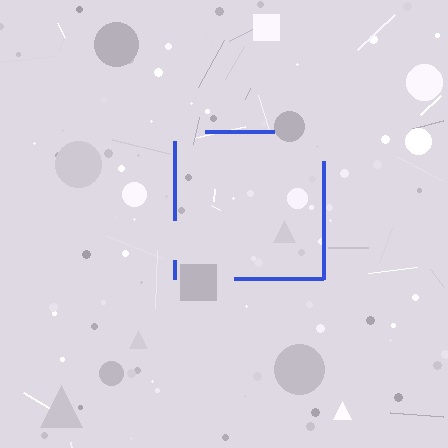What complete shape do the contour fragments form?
The contour fragments form a square.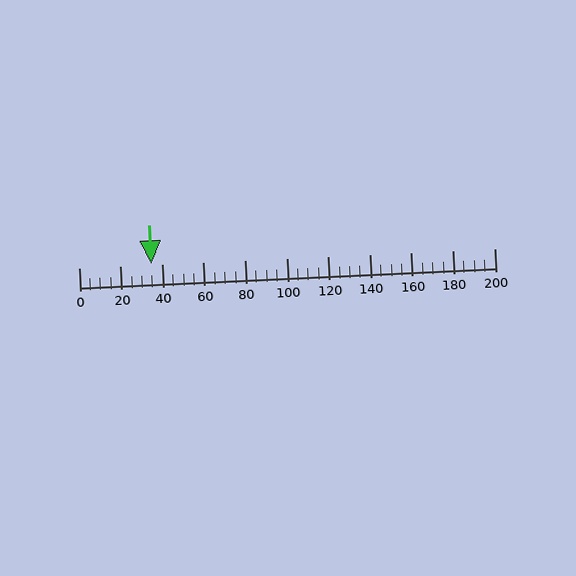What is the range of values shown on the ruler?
The ruler shows values from 0 to 200.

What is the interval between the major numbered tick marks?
The major tick marks are spaced 20 units apart.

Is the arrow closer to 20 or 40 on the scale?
The arrow is closer to 40.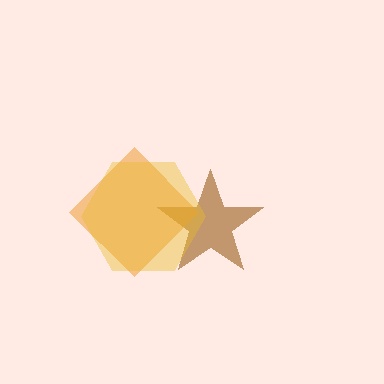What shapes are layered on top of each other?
The layered shapes are: a brown star, an orange diamond, a yellow hexagon.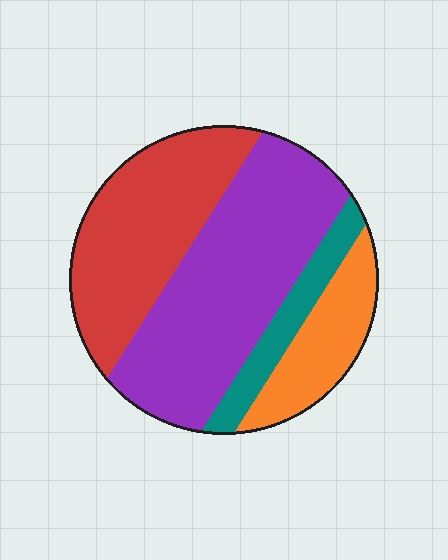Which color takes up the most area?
Purple, at roughly 45%.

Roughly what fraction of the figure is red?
Red takes up about one third (1/3) of the figure.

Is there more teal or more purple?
Purple.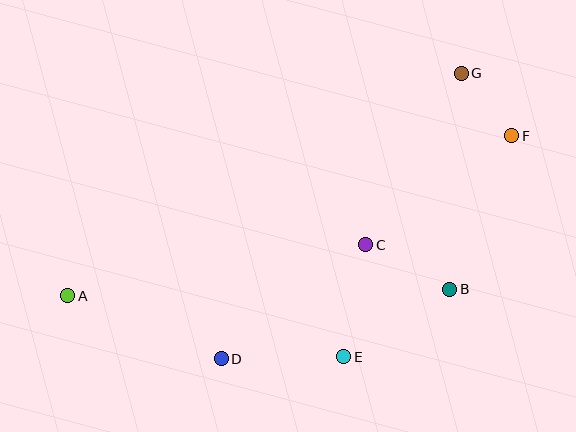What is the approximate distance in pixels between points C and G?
The distance between C and G is approximately 196 pixels.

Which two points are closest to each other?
Points F and G are closest to each other.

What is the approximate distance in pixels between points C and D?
The distance between C and D is approximately 184 pixels.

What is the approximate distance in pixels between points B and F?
The distance between B and F is approximately 166 pixels.